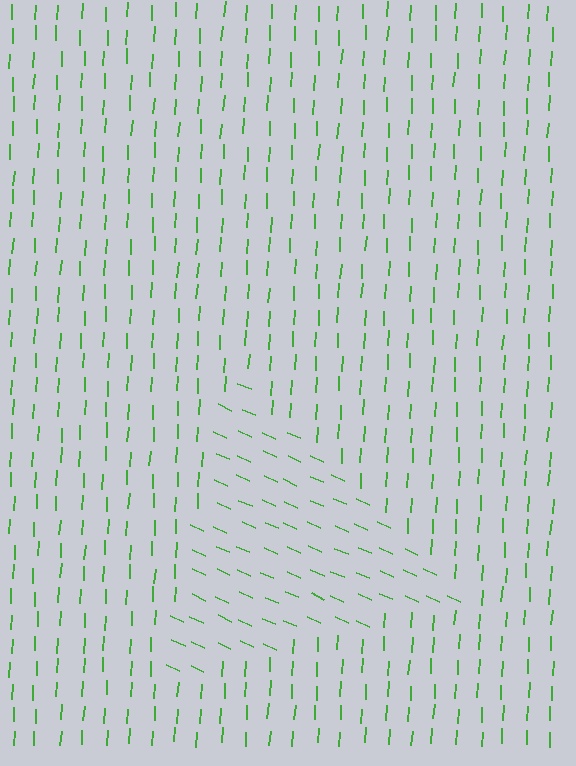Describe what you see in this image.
The image is filled with small green line segments. A triangle region in the image has lines oriented differently from the surrounding lines, creating a visible texture boundary.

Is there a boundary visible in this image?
Yes, there is a texture boundary formed by a change in line orientation.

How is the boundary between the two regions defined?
The boundary is defined purely by a change in line orientation (approximately 69 degrees difference). All lines are the same color and thickness.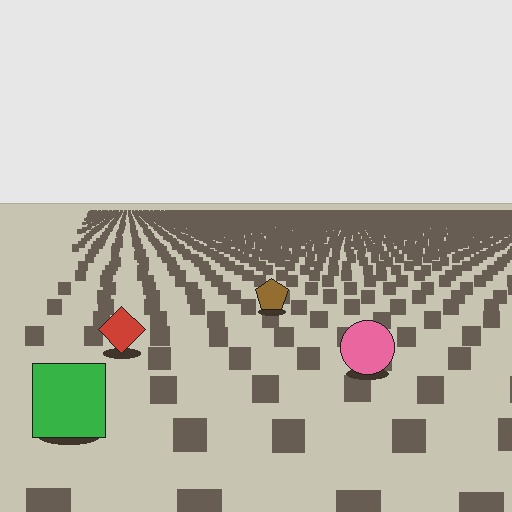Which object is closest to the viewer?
The green square is closest. The texture marks near it are larger and more spread out.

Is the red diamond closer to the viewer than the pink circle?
No. The pink circle is closer — you can tell from the texture gradient: the ground texture is coarser near it.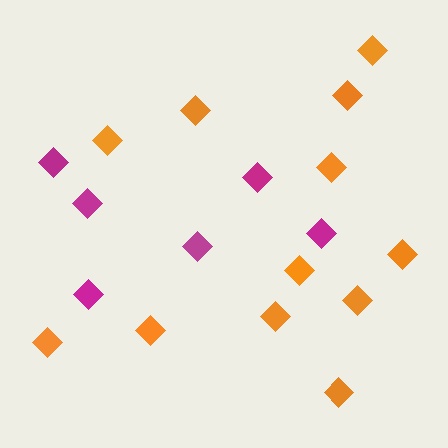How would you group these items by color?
There are 2 groups: one group of magenta diamonds (6) and one group of orange diamonds (12).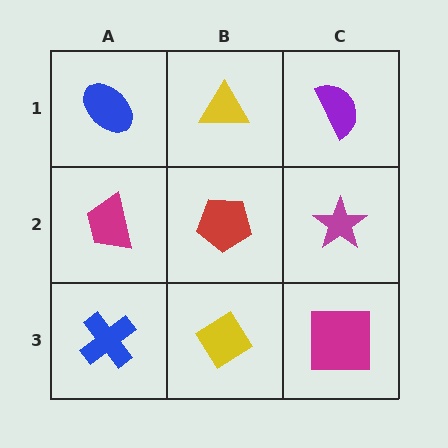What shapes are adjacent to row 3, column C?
A magenta star (row 2, column C), a yellow diamond (row 3, column B).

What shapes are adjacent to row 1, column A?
A magenta trapezoid (row 2, column A), a yellow triangle (row 1, column B).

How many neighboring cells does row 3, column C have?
2.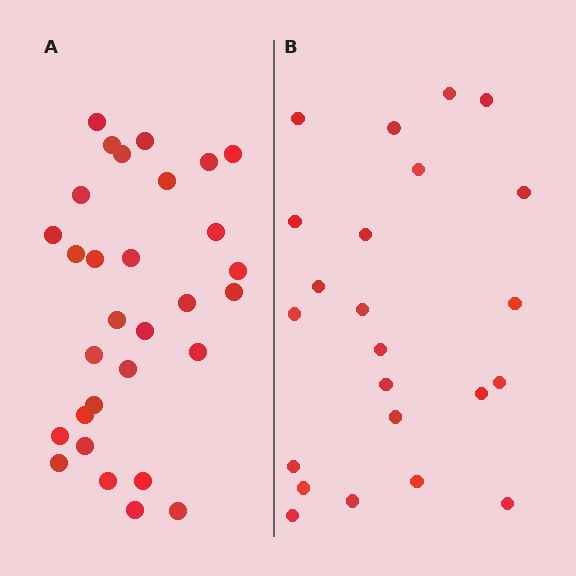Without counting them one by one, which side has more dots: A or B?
Region A (the left region) has more dots.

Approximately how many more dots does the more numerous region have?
Region A has roughly 8 or so more dots than region B.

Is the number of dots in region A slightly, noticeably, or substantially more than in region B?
Region A has noticeably more, but not dramatically so. The ratio is roughly 1.3 to 1.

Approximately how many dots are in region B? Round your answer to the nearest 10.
About 20 dots. (The exact count is 23, which rounds to 20.)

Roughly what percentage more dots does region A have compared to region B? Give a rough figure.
About 30% more.